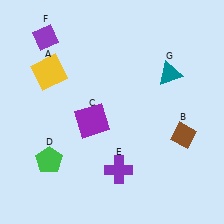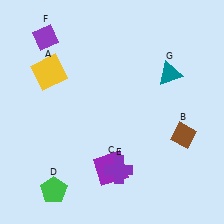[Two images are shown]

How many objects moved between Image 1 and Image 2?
2 objects moved between the two images.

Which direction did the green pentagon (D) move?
The green pentagon (D) moved down.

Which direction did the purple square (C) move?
The purple square (C) moved down.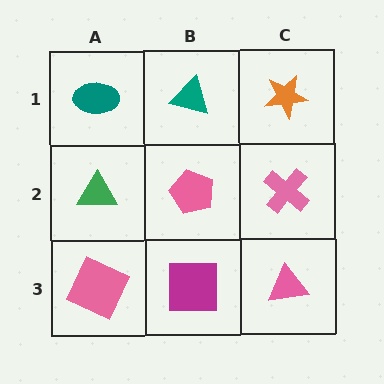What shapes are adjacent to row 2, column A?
A teal ellipse (row 1, column A), a pink square (row 3, column A), a pink pentagon (row 2, column B).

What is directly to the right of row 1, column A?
A teal triangle.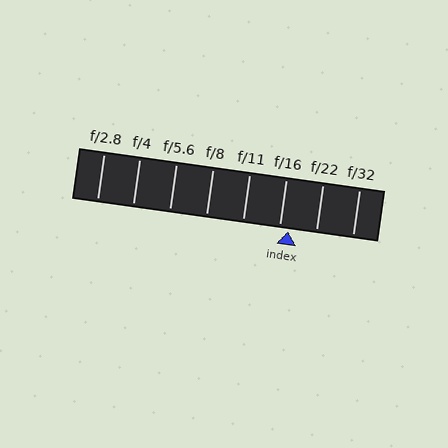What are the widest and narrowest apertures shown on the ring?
The widest aperture shown is f/2.8 and the narrowest is f/32.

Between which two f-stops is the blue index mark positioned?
The index mark is between f/16 and f/22.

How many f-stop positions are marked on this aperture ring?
There are 8 f-stop positions marked.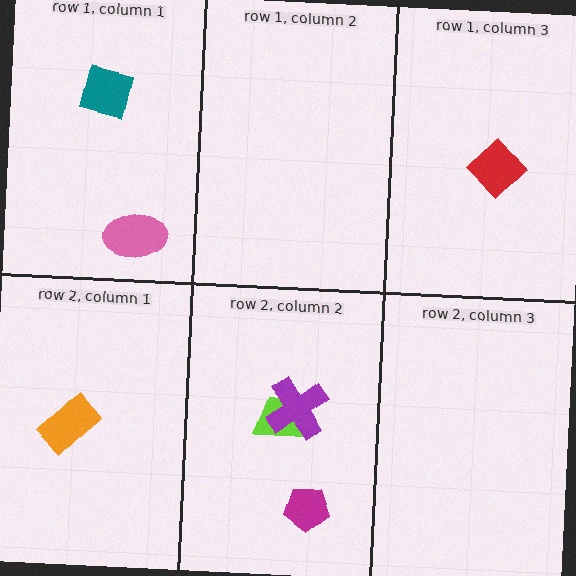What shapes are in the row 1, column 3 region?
The red diamond.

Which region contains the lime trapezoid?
The row 2, column 2 region.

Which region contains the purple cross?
The row 2, column 2 region.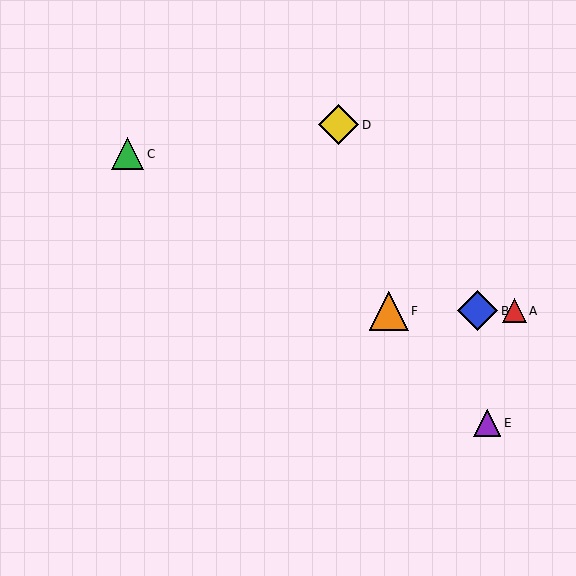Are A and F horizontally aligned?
Yes, both are at y≈311.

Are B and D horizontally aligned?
No, B is at y≈311 and D is at y≈125.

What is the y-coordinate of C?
Object C is at y≈154.